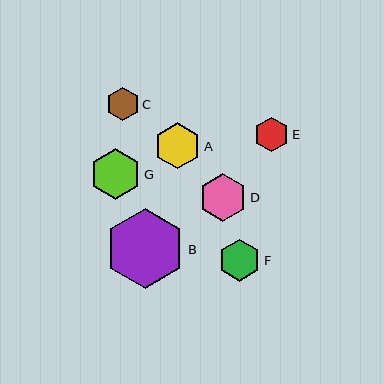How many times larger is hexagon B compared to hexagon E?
Hexagon B is approximately 2.3 times the size of hexagon E.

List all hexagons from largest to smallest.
From largest to smallest: B, G, D, A, F, E, C.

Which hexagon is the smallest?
Hexagon C is the smallest with a size of approximately 33 pixels.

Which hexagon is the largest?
Hexagon B is the largest with a size of approximately 80 pixels.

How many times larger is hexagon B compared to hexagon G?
Hexagon B is approximately 1.6 times the size of hexagon G.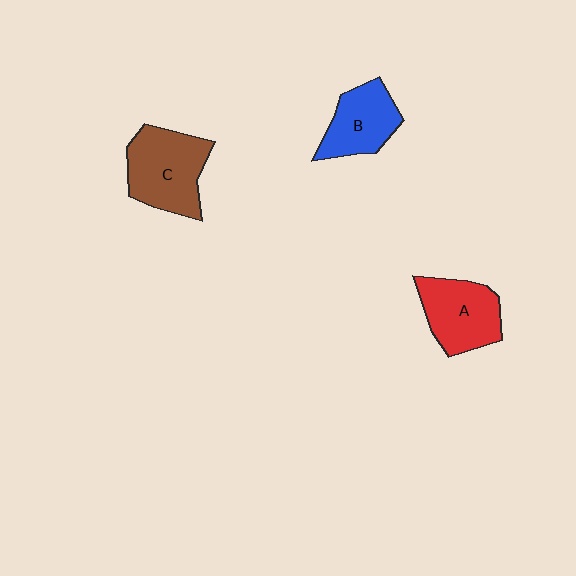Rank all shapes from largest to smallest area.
From largest to smallest: C (brown), A (red), B (blue).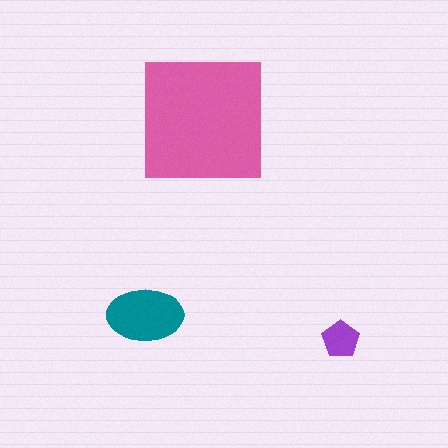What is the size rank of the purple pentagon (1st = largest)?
3rd.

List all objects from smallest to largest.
The purple pentagon, the teal ellipse, the pink square.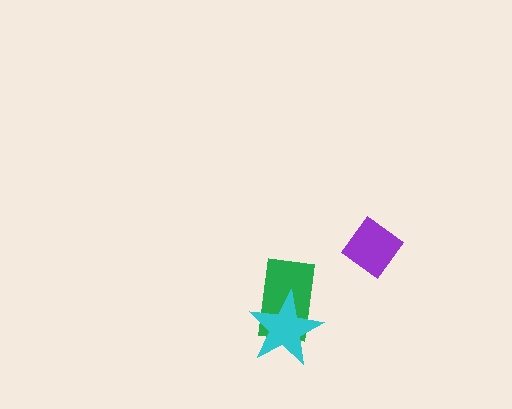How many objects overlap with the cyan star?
1 object overlaps with the cyan star.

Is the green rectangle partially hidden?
Yes, it is partially covered by another shape.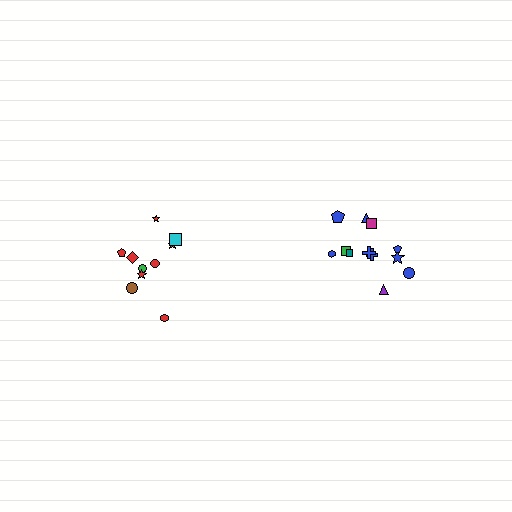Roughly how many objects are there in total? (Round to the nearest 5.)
Roughly 20 objects in total.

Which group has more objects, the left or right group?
The right group.